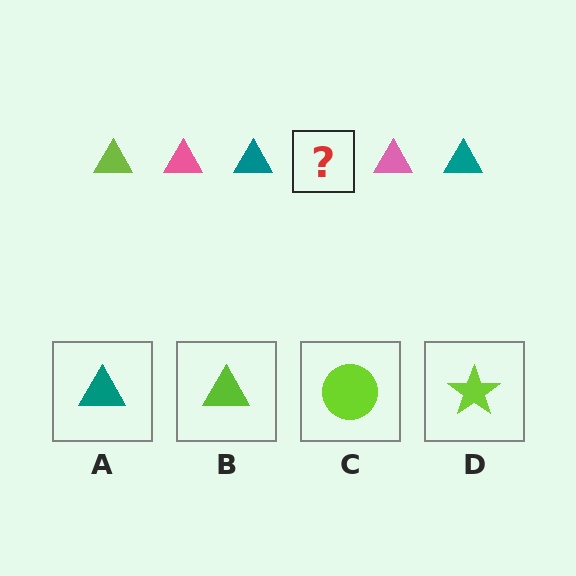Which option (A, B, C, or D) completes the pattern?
B.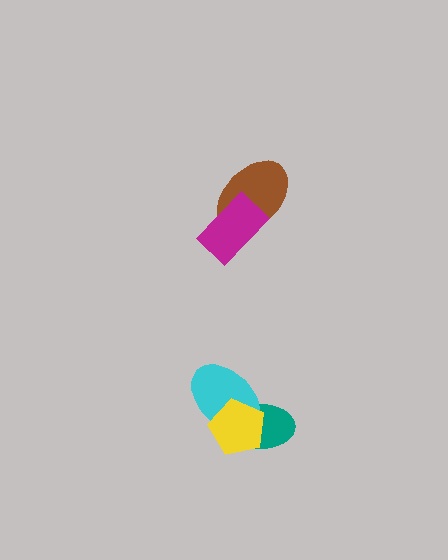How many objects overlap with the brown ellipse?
1 object overlaps with the brown ellipse.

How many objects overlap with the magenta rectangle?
1 object overlaps with the magenta rectangle.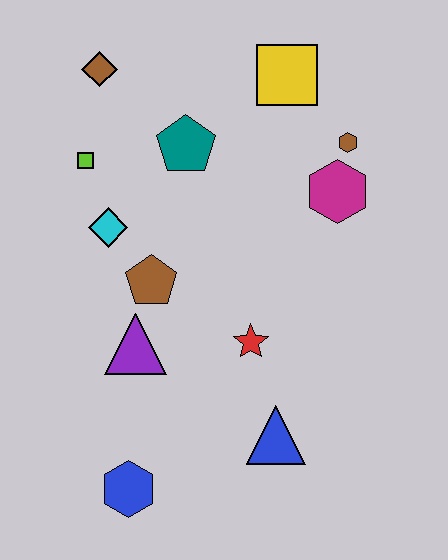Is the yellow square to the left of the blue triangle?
No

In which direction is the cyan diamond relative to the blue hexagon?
The cyan diamond is above the blue hexagon.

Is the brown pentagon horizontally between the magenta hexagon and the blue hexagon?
Yes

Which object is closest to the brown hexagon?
The magenta hexagon is closest to the brown hexagon.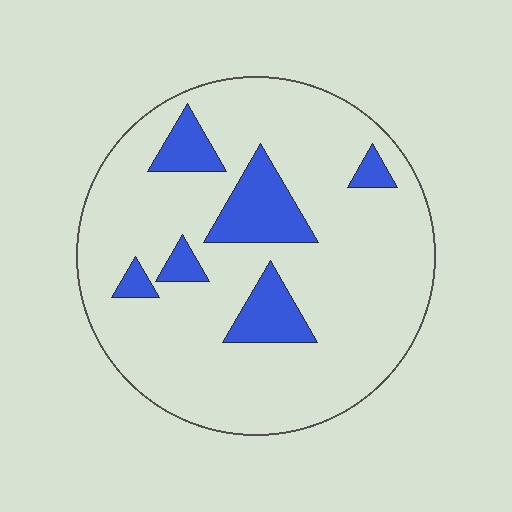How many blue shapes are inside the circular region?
6.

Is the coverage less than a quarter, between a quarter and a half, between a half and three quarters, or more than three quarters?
Less than a quarter.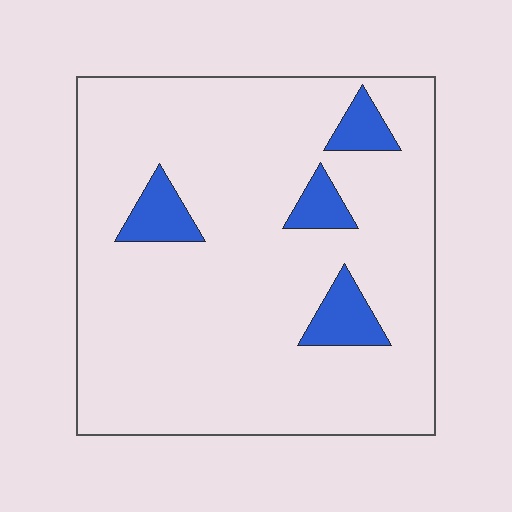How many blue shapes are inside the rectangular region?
4.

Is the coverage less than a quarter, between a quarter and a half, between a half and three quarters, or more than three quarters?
Less than a quarter.